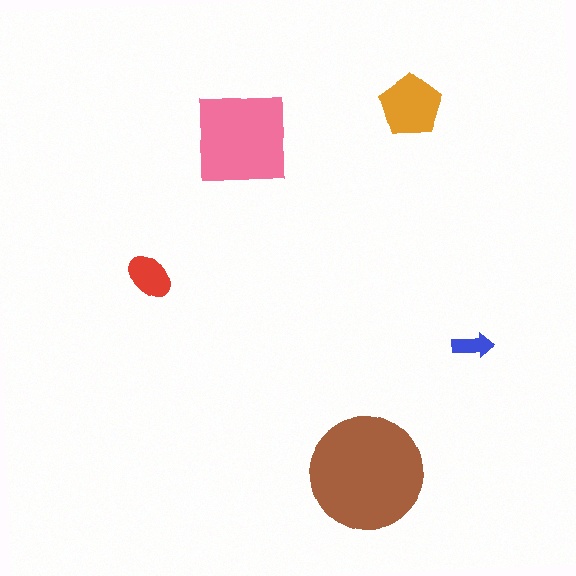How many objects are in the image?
There are 5 objects in the image.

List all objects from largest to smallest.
The brown circle, the pink square, the orange pentagon, the red ellipse, the blue arrow.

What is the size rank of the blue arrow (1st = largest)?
5th.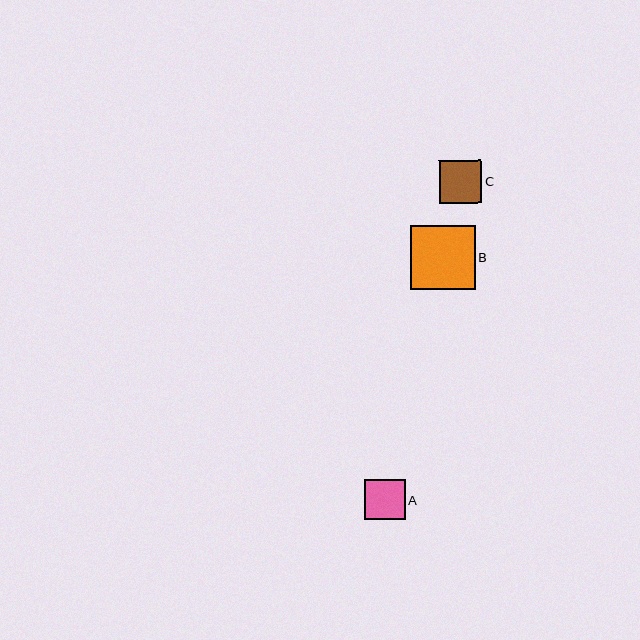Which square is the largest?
Square B is the largest with a size of approximately 65 pixels.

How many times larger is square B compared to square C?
Square B is approximately 1.5 times the size of square C.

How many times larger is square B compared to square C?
Square B is approximately 1.5 times the size of square C.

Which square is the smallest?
Square A is the smallest with a size of approximately 40 pixels.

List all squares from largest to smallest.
From largest to smallest: B, C, A.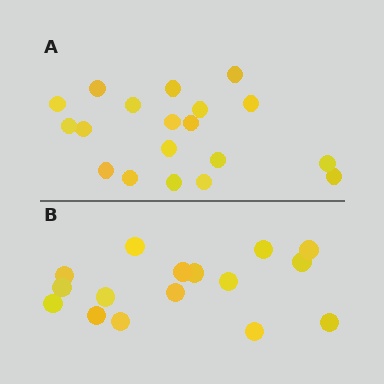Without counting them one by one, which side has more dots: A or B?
Region A (the top region) has more dots.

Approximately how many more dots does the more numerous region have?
Region A has just a few more — roughly 2 or 3 more dots than region B.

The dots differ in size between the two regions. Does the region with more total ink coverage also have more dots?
No. Region B has more total ink coverage because its dots are larger, but region A actually contains more individual dots. Total area can be misleading — the number of items is what matters here.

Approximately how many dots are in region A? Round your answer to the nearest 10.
About 20 dots. (The exact count is 19, which rounds to 20.)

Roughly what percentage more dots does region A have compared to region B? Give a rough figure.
About 20% more.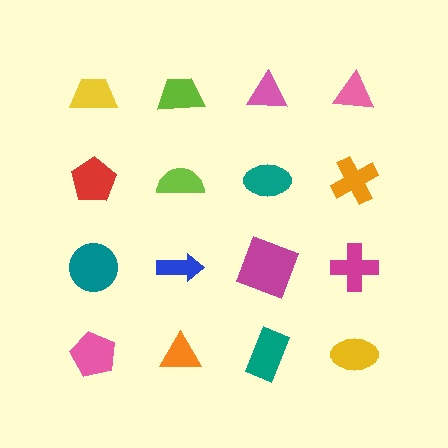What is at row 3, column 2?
A blue arrow.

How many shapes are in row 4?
4 shapes.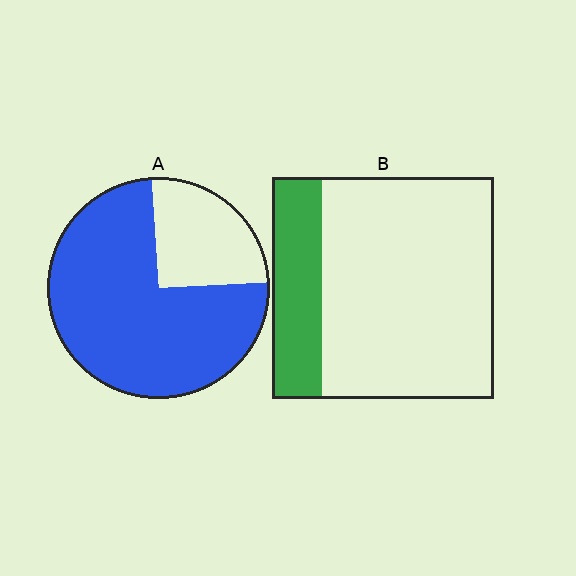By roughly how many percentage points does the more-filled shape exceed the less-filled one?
By roughly 50 percentage points (A over B).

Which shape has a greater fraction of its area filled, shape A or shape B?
Shape A.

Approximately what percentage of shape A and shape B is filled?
A is approximately 75% and B is approximately 25%.